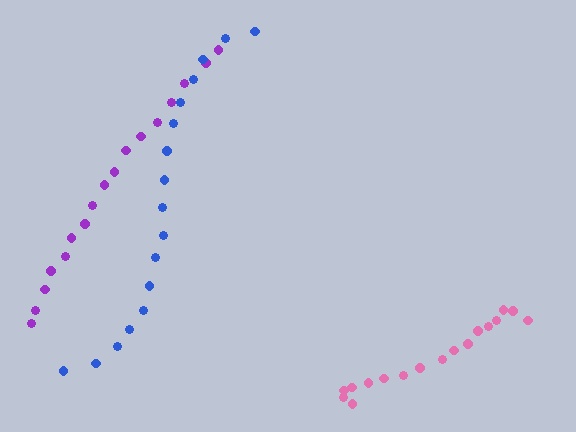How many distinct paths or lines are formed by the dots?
There are 3 distinct paths.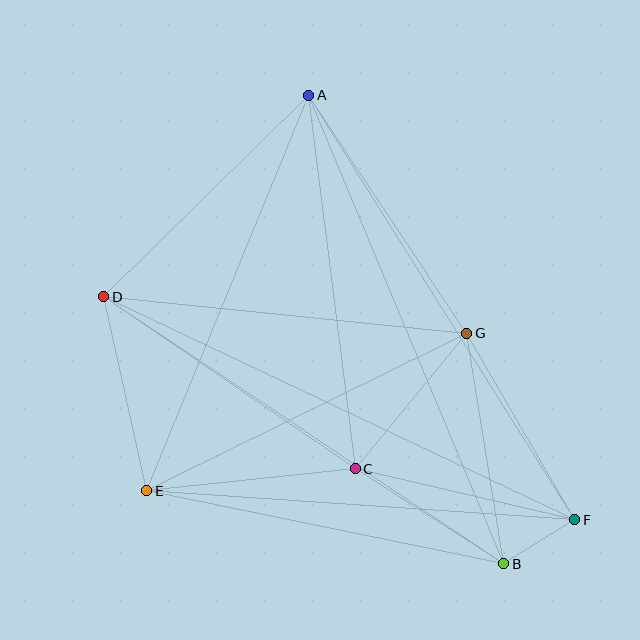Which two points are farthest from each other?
Points D and F are farthest from each other.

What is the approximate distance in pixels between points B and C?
The distance between B and C is approximately 176 pixels.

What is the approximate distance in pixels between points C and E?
The distance between C and E is approximately 210 pixels.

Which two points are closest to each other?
Points B and F are closest to each other.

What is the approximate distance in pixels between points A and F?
The distance between A and F is approximately 501 pixels.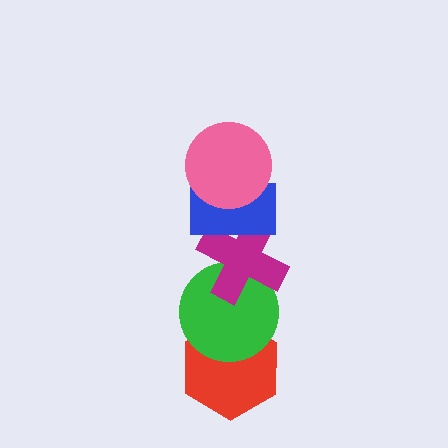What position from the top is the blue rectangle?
The blue rectangle is 2nd from the top.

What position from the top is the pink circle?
The pink circle is 1st from the top.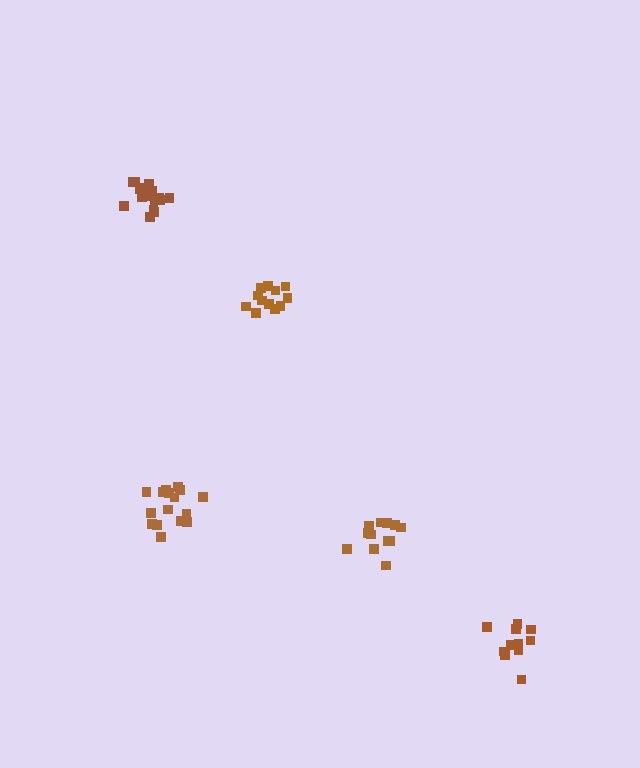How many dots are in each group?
Group 1: 17 dots, Group 2: 13 dots, Group 3: 16 dots, Group 4: 12 dots, Group 5: 12 dots (70 total).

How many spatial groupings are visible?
There are 5 spatial groupings.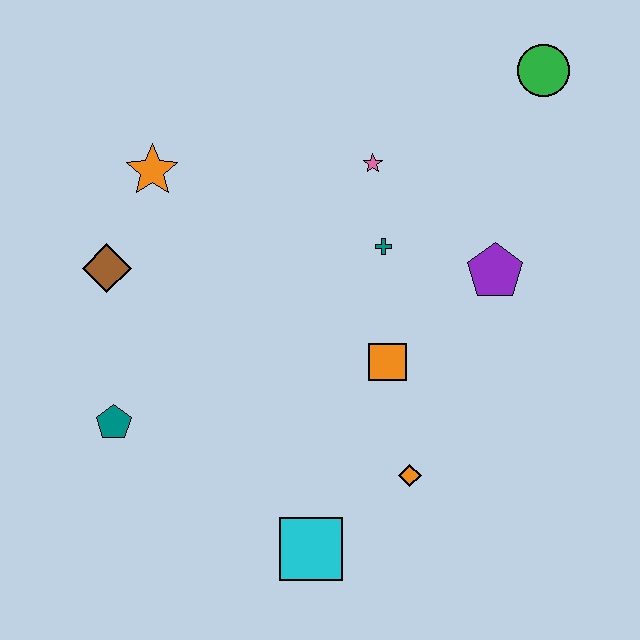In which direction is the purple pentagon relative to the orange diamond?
The purple pentagon is above the orange diamond.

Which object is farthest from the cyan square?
The green circle is farthest from the cyan square.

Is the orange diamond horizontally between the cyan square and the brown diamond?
No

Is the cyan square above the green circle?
No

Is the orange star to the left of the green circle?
Yes